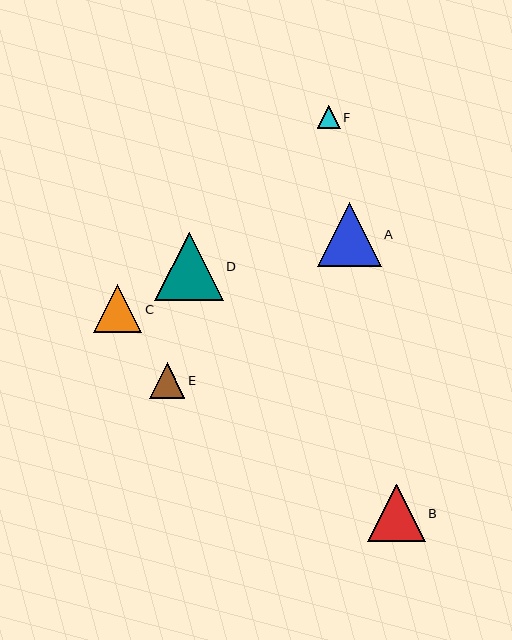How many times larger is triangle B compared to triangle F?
Triangle B is approximately 2.6 times the size of triangle F.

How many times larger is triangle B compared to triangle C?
Triangle B is approximately 1.2 times the size of triangle C.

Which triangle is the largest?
Triangle D is the largest with a size of approximately 68 pixels.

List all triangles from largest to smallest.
From largest to smallest: D, A, B, C, E, F.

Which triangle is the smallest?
Triangle F is the smallest with a size of approximately 22 pixels.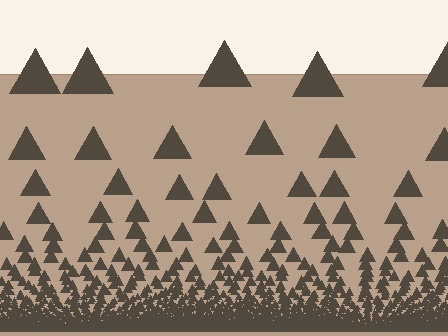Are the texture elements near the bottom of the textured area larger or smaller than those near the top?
Smaller. The gradient is inverted — elements near the bottom are smaller and denser.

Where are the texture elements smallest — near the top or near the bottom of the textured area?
Near the bottom.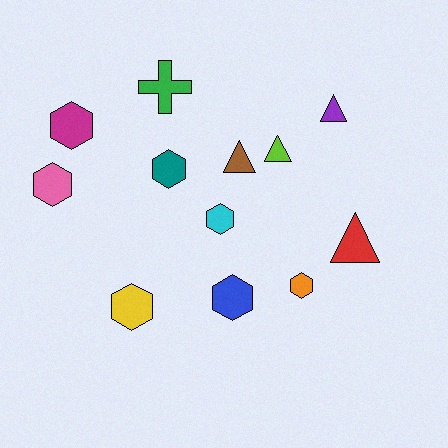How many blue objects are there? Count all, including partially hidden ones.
There is 1 blue object.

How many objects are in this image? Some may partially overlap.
There are 12 objects.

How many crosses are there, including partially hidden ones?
There is 1 cross.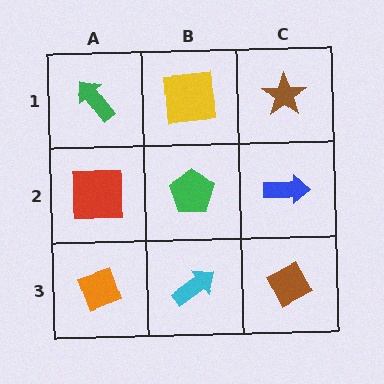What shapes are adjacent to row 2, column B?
A yellow square (row 1, column B), a cyan arrow (row 3, column B), a red square (row 2, column A), a blue arrow (row 2, column C).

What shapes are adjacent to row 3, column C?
A blue arrow (row 2, column C), a cyan arrow (row 3, column B).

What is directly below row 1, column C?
A blue arrow.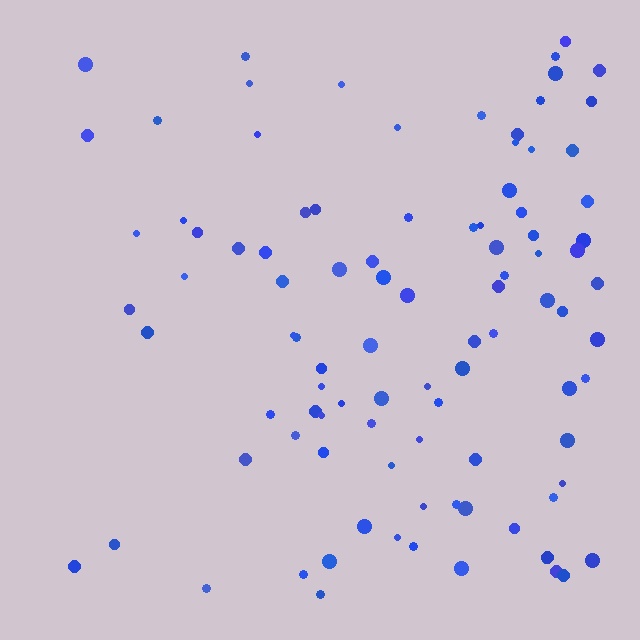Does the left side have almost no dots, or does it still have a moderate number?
Still a moderate number, just noticeably fewer than the right.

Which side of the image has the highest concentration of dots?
The right.